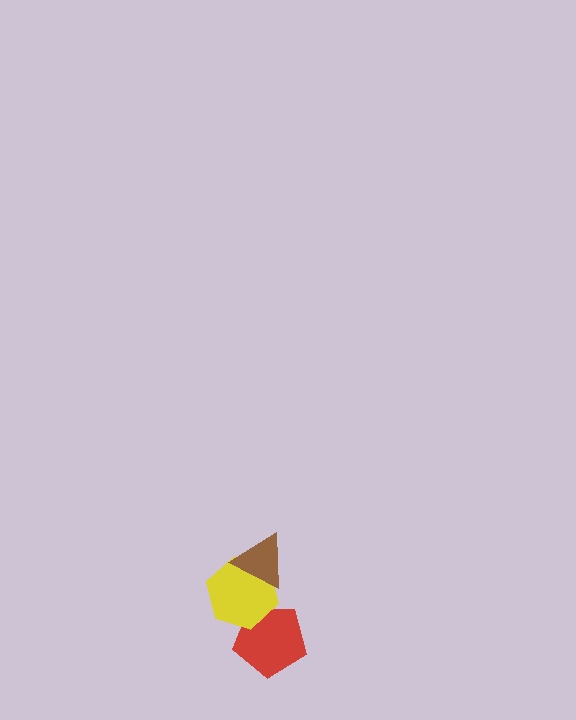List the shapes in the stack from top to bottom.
From top to bottom: the brown triangle, the yellow hexagon, the red pentagon.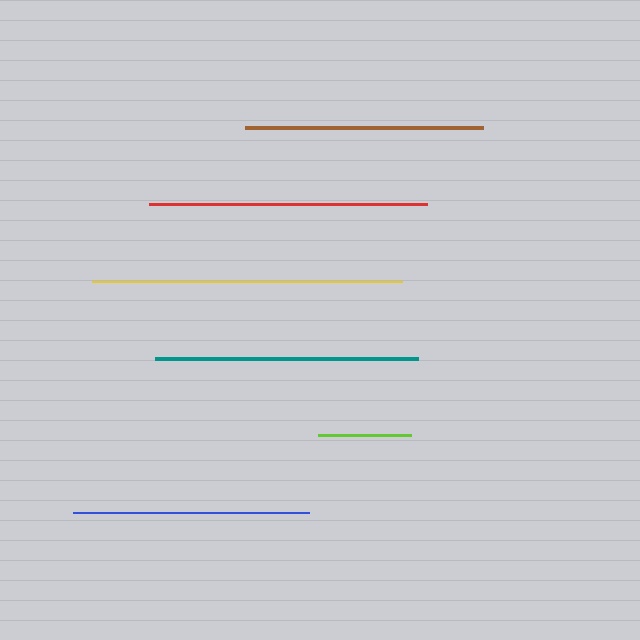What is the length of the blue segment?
The blue segment is approximately 236 pixels long.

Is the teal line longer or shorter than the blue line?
The teal line is longer than the blue line.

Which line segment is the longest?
The yellow line is the longest at approximately 310 pixels.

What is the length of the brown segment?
The brown segment is approximately 237 pixels long.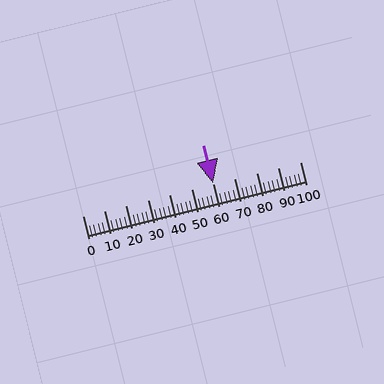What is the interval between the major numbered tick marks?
The major tick marks are spaced 10 units apart.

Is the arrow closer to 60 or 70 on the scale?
The arrow is closer to 60.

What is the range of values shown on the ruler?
The ruler shows values from 0 to 100.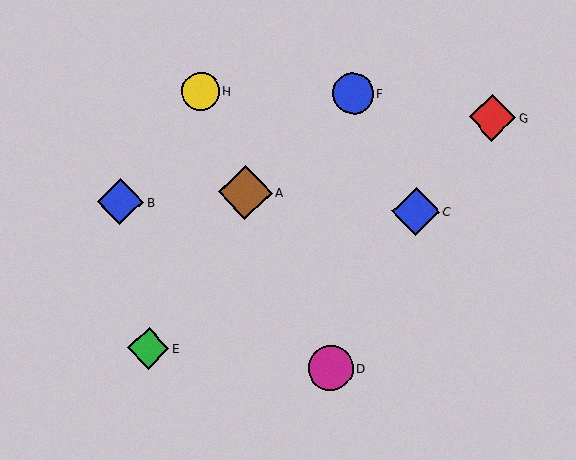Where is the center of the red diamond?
The center of the red diamond is at (492, 118).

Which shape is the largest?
The brown diamond (labeled A) is the largest.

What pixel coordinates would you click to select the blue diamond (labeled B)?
Click at (120, 202) to select the blue diamond B.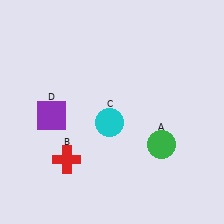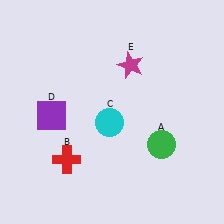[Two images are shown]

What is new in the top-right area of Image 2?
A magenta star (E) was added in the top-right area of Image 2.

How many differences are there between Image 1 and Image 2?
There is 1 difference between the two images.